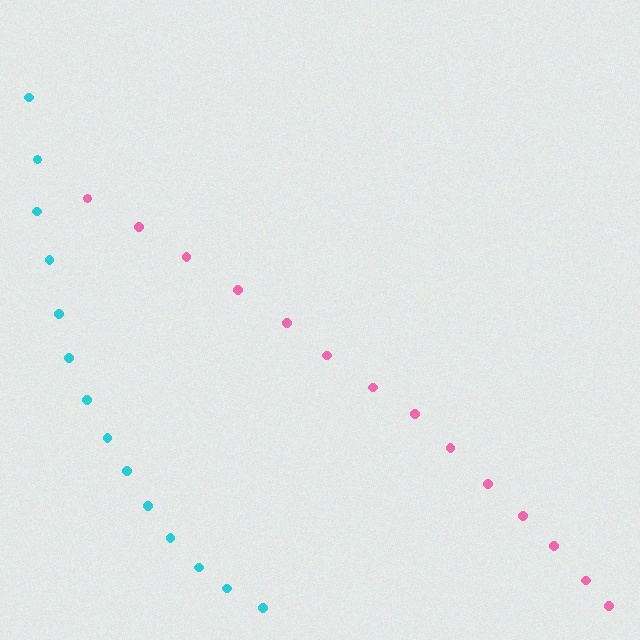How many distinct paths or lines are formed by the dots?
There are 2 distinct paths.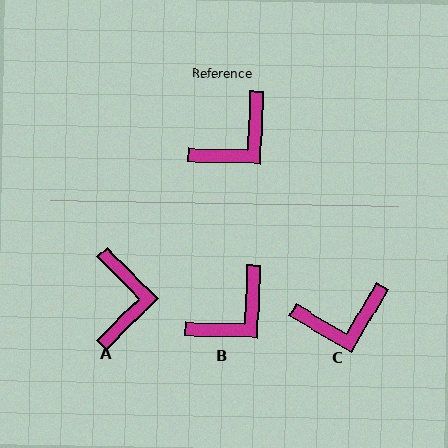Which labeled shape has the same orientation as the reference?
B.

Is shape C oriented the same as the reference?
No, it is off by about 28 degrees.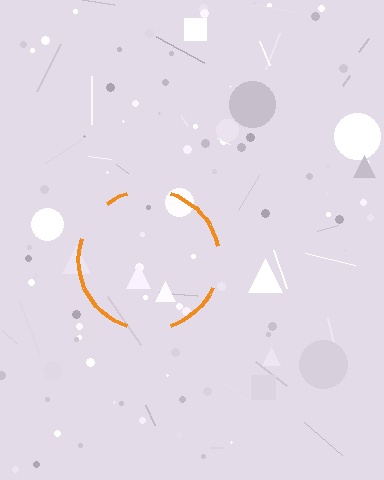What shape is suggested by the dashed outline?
The dashed outline suggests a circle.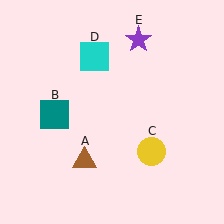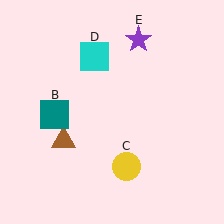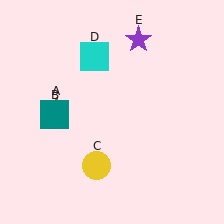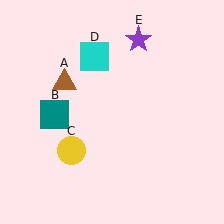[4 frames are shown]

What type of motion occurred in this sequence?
The brown triangle (object A), yellow circle (object C) rotated clockwise around the center of the scene.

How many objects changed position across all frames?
2 objects changed position: brown triangle (object A), yellow circle (object C).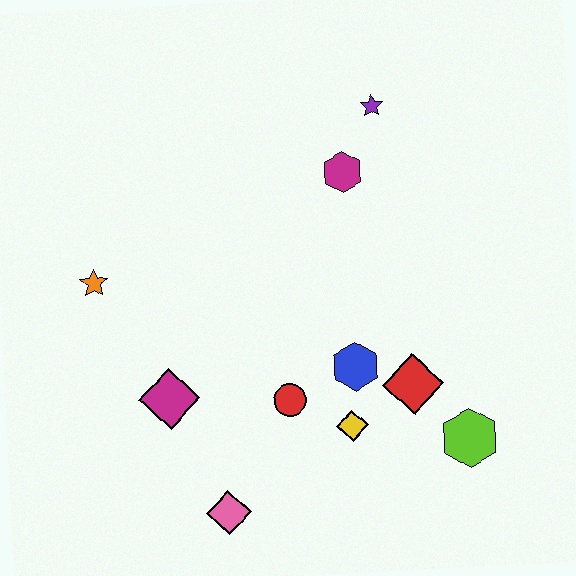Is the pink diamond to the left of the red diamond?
Yes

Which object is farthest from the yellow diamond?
The purple star is farthest from the yellow diamond.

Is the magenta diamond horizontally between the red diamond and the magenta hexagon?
No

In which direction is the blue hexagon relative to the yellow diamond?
The blue hexagon is above the yellow diamond.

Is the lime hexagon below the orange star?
Yes